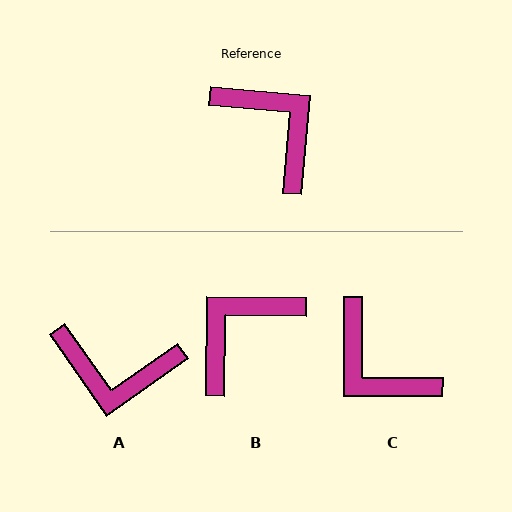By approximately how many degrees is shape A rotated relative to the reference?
Approximately 140 degrees clockwise.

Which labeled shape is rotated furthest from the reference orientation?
C, about 175 degrees away.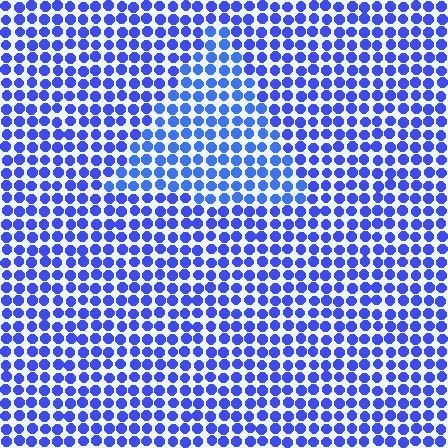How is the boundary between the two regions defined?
The boundary is defined purely by a slight shift in hue (about 14 degrees). Spacing, size, and orientation are identical on both sides.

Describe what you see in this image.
The image is filled with small blue elements in a uniform arrangement. A triangle-shaped region is visible where the elements are tinted to a slightly different hue, forming a subtle color boundary.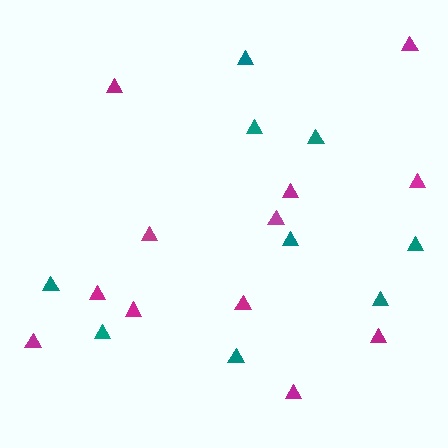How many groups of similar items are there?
There are 2 groups: one group of magenta triangles (12) and one group of teal triangles (9).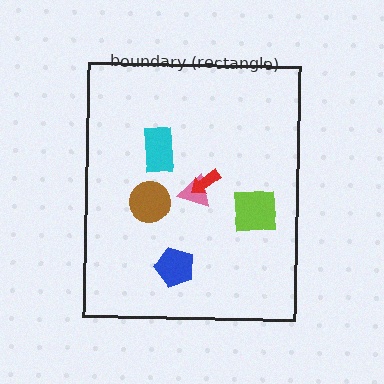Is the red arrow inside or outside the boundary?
Inside.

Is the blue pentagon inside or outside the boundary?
Inside.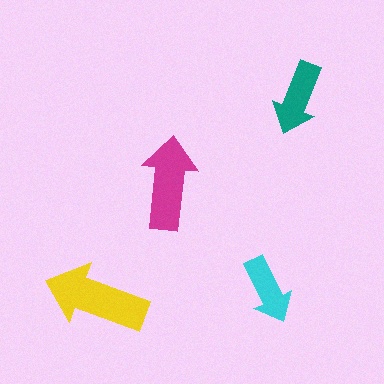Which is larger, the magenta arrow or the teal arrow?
The magenta one.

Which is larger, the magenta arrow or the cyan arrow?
The magenta one.